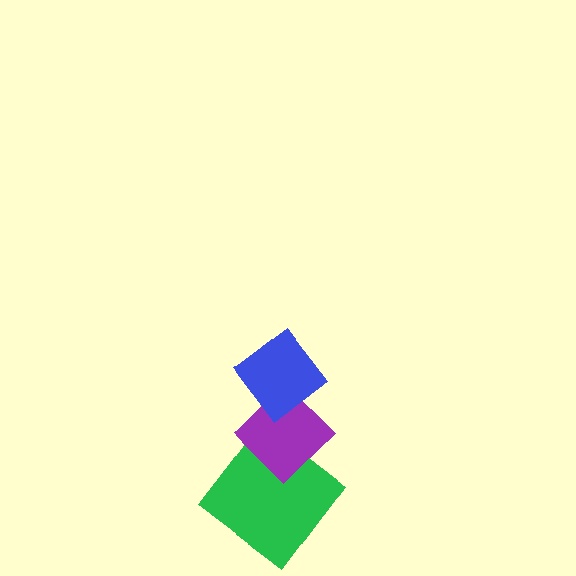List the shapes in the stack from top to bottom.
From top to bottom: the blue diamond, the purple diamond, the green diamond.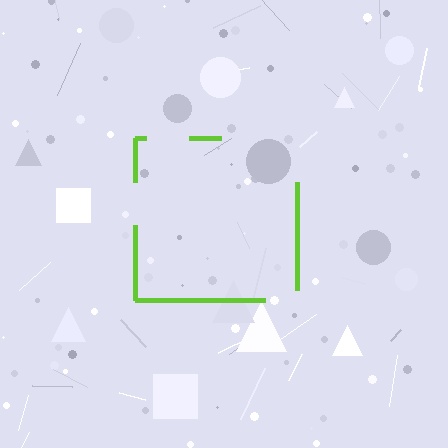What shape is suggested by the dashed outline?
The dashed outline suggests a square.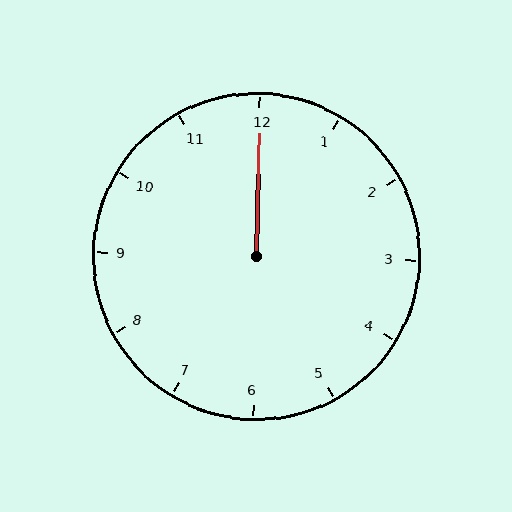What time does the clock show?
12:00.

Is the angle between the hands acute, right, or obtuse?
It is acute.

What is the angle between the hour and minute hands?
Approximately 0 degrees.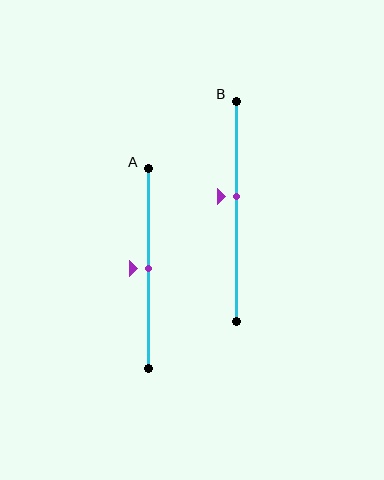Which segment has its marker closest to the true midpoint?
Segment A has its marker closest to the true midpoint.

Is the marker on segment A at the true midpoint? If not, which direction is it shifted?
Yes, the marker on segment A is at the true midpoint.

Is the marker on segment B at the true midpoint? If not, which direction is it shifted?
No, the marker on segment B is shifted upward by about 7% of the segment length.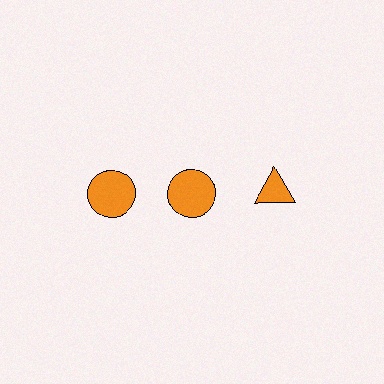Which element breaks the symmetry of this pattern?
The orange triangle in the top row, center column breaks the symmetry. All other shapes are orange circles.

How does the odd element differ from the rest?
It has a different shape: triangle instead of circle.